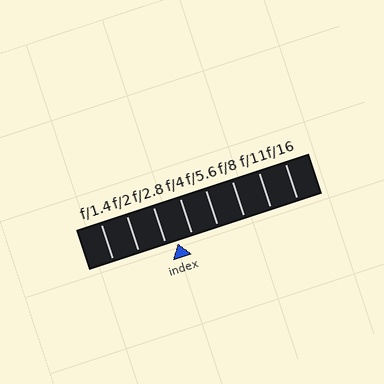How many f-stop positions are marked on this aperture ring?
There are 8 f-stop positions marked.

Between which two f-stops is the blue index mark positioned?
The index mark is between f/2.8 and f/4.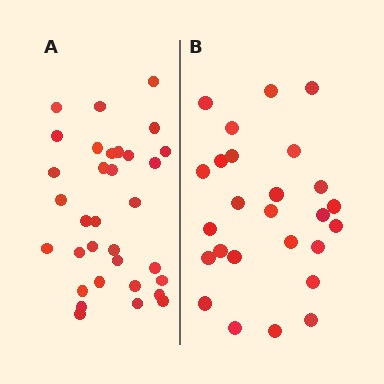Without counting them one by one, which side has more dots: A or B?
Region A (the left region) has more dots.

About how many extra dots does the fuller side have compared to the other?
Region A has roughly 8 or so more dots than region B.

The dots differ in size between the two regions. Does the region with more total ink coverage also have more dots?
No. Region B has more total ink coverage because its dots are larger, but region A actually contains more individual dots. Total area can be misleading — the number of items is what matters here.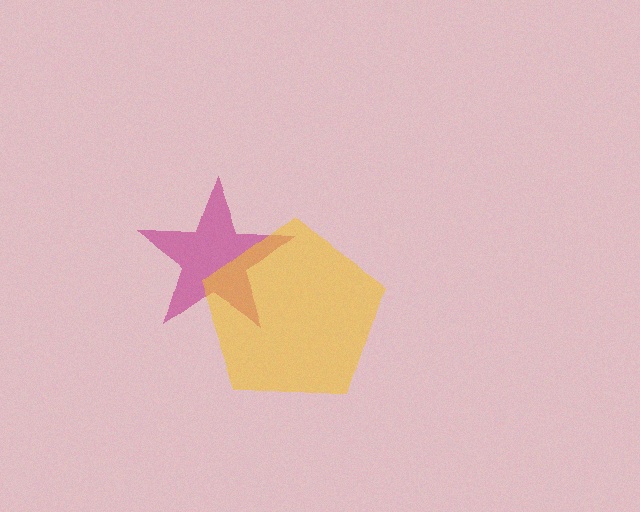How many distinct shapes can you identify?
There are 2 distinct shapes: a magenta star, a yellow pentagon.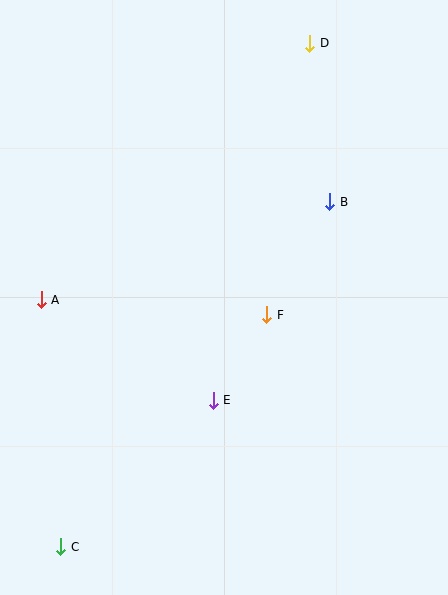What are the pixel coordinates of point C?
Point C is at (61, 547).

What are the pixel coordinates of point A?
Point A is at (41, 300).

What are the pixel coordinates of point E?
Point E is at (213, 400).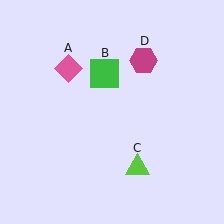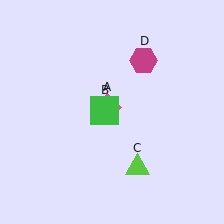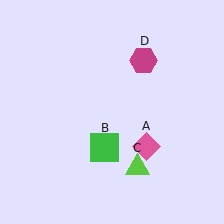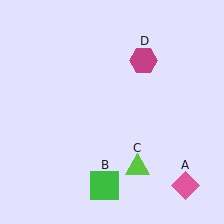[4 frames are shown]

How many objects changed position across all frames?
2 objects changed position: pink diamond (object A), green square (object B).